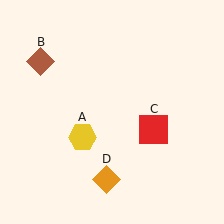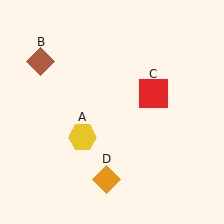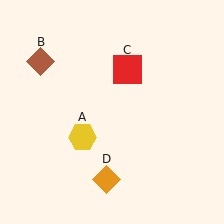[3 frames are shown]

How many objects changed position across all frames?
1 object changed position: red square (object C).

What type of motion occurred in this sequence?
The red square (object C) rotated counterclockwise around the center of the scene.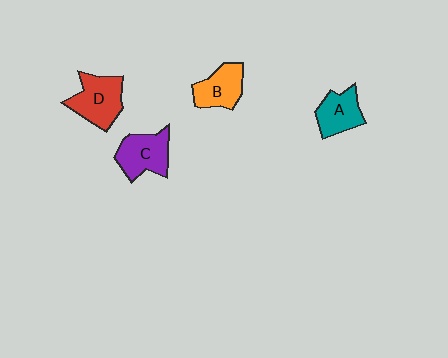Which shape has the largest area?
Shape D (red).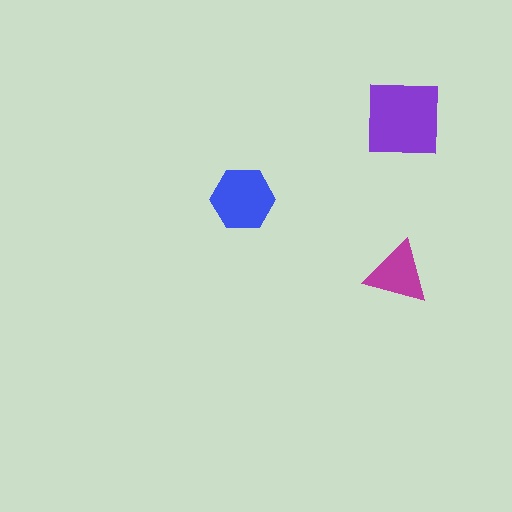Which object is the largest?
The purple square.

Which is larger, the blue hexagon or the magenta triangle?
The blue hexagon.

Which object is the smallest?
The magenta triangle.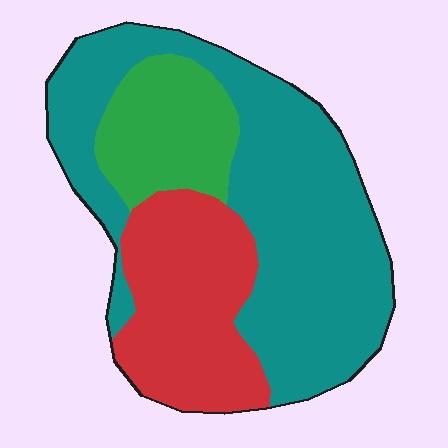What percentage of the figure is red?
Red covers roughly 30% of the figure.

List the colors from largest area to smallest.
From largest to smallest: teal, red, green.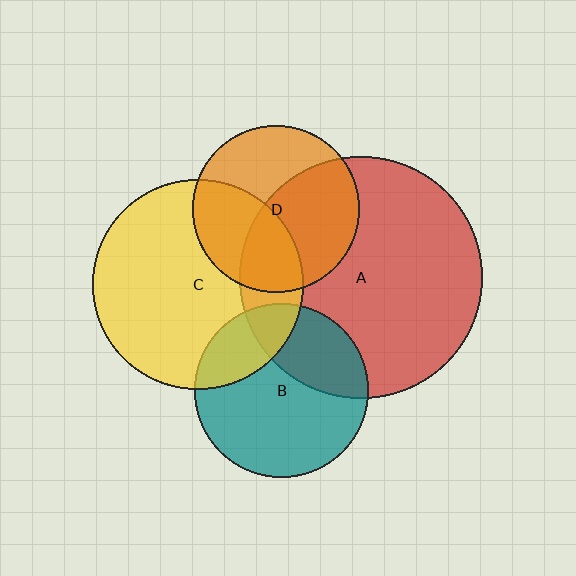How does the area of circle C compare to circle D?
Approximately 1.6 times.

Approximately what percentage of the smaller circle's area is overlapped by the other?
Approximately 30%.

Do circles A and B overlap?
Yes.